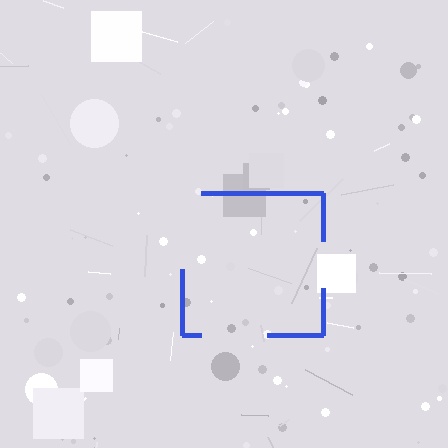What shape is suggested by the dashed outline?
The dashed outline suggests a square.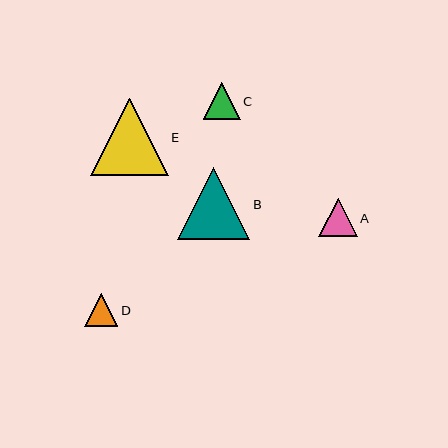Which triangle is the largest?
Triangle E is the largest with a size of approximately 78 pixels.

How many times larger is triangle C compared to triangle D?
Triangle C is approximately 1.1 times the size of triangle D.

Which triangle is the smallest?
Triangle D is the smallest with a size of approximately 33 pixels.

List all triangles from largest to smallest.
From largest to smallest: E, B, A, C, D.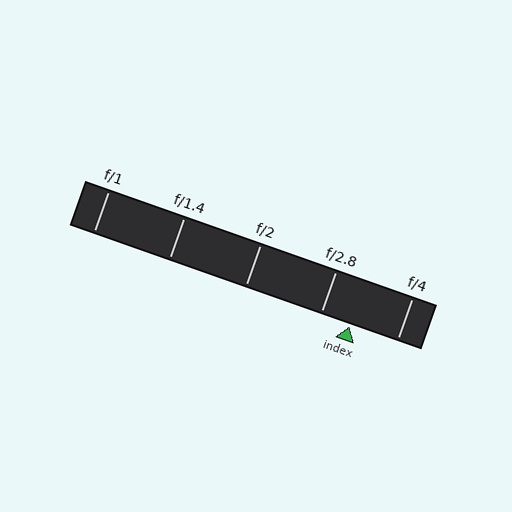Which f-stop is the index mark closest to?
The index mark is closest to f/2.8.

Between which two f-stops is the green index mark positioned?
The index mark is between f/2.8 and f/4.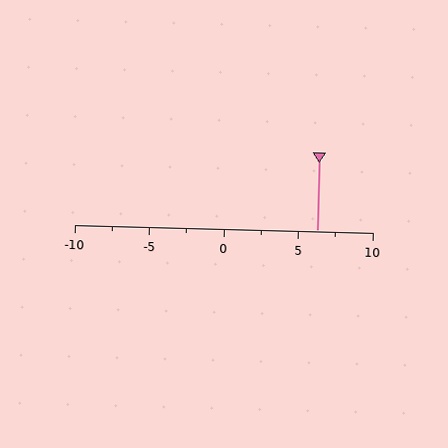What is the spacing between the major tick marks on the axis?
The major ticks are spaced 5 apart.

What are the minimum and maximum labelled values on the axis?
The axis runs from -10 to 10.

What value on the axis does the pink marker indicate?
The marker indicates approximately 6.2.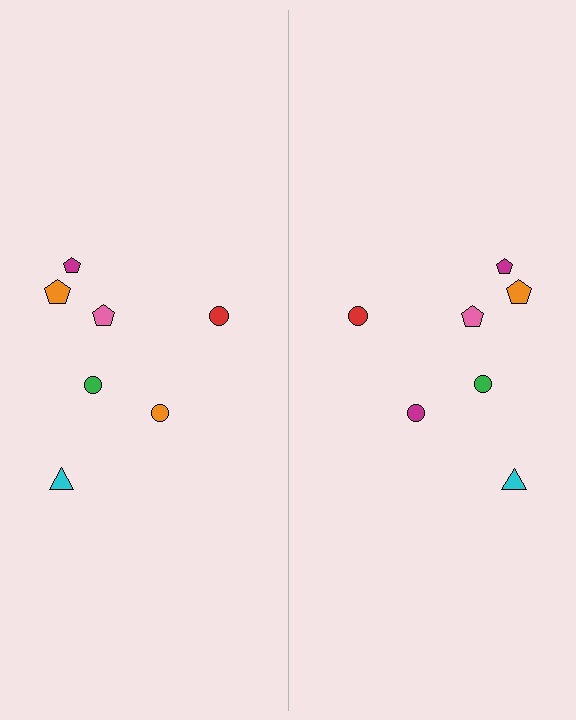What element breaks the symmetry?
The magenta circle on the right side breaks the symmetry — its mirror counterpart is orange.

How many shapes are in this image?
There are 14 shapes in this image.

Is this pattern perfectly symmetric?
No, the pattern is not perfectly symmetric. The magenta circle on the right side breaks the symmetry — its mirror counterpart is orange.